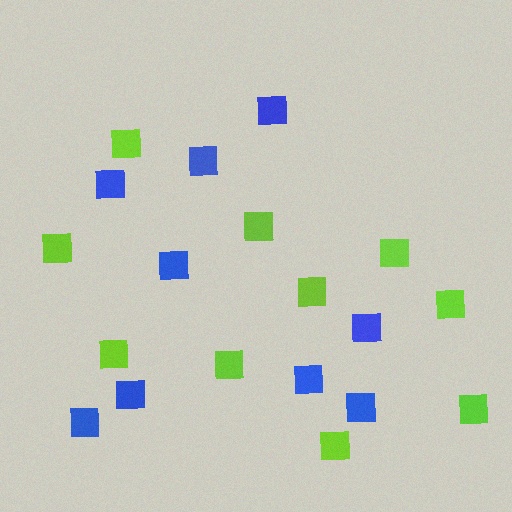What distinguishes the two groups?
There are 2 groups: one group of blue squares (9) and one group of lime squares (10).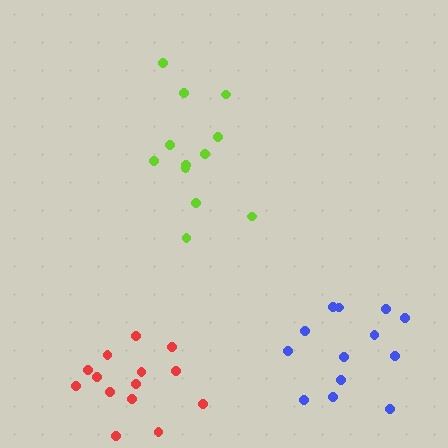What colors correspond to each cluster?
The clusters are colored: red, lime, blue.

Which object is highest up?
The lime cluster is topmost.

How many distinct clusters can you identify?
There are 3 distinct clusters.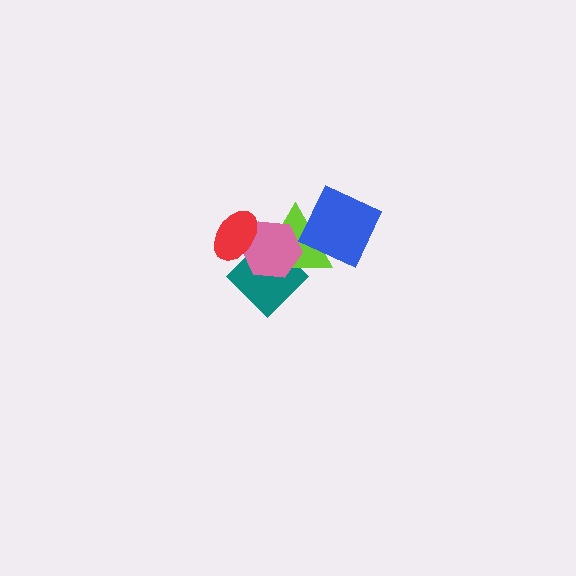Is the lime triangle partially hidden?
Yes, it is partially covered by another shape.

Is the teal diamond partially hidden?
Yes, it is partially covered by another shape.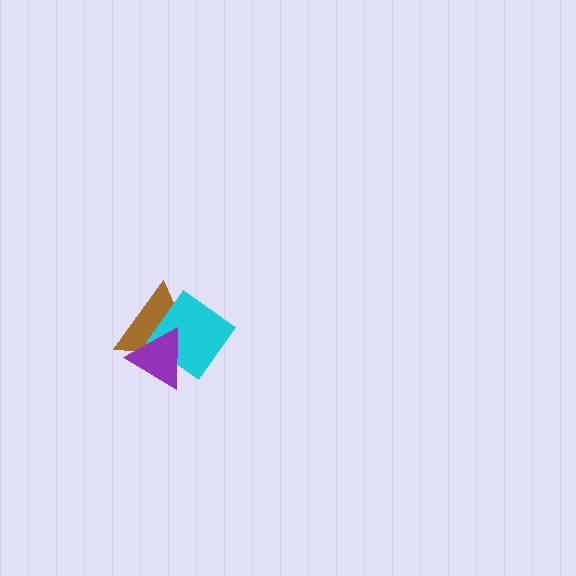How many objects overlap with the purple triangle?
2 objects overlap with the purple triangle.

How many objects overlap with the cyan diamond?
2 objects overlap with the cyan diamond.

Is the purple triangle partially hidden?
No, no other shape covers it.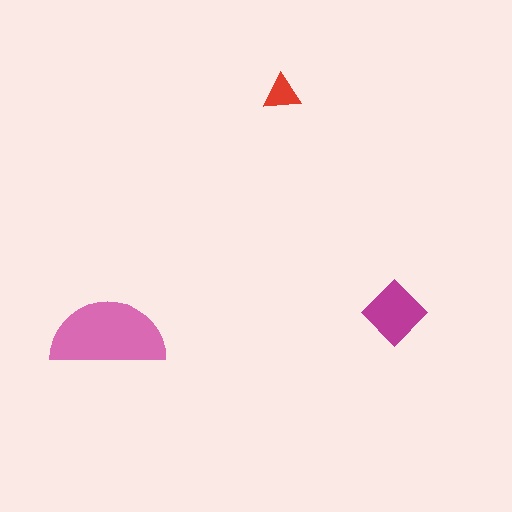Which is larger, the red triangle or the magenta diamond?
The magenta diamond.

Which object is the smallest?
The red triangle.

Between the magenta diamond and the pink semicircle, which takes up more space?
The pink semicircle.